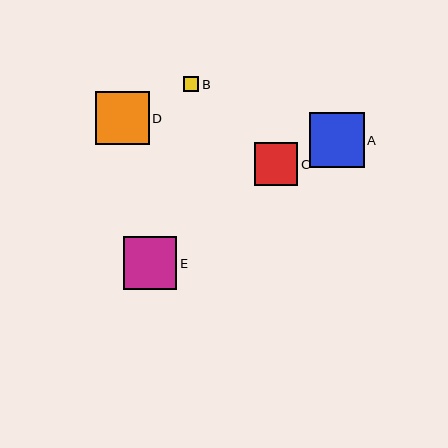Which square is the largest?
Square A is the largest with a size of approximately 55 pixels.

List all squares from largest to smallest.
From largest to smallest: A, D, E, C, B.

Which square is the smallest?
Square B is the smallest with a size of approximately 15 pixels.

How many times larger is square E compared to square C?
Square E is approximately 1.2 times the size of square C.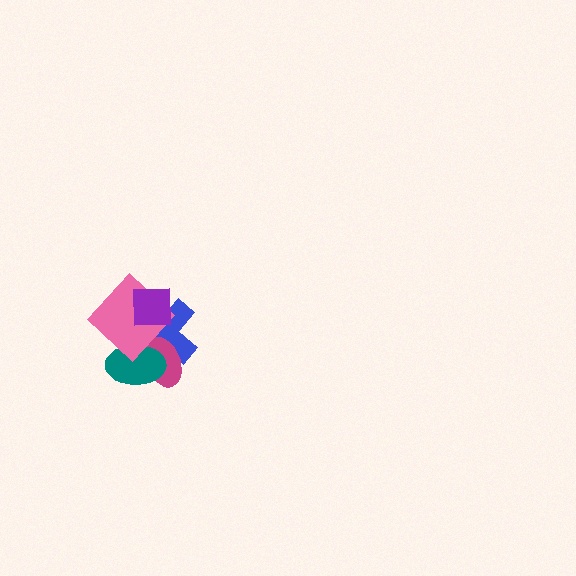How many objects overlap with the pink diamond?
3 objects overlap with the pink diamond.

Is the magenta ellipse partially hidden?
Yes, it is partially covered by another shape.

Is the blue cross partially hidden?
Yes, it is partially covered by another shape.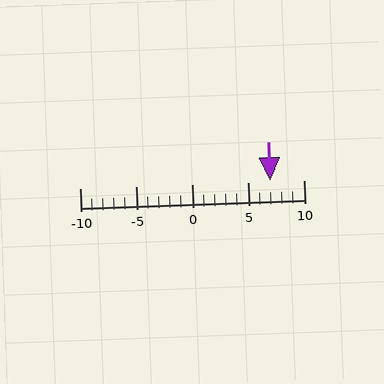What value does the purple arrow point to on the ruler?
The purple arrow points to approximately 7.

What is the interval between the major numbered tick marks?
The major tick marks are spaced 5 units apart.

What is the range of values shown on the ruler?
The ruler shows values from -10 to 10.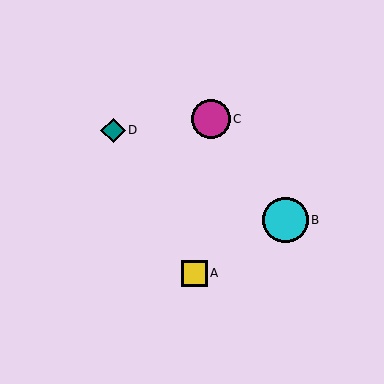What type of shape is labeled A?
Shape A is a yellow square.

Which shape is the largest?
The cyan circle (labeled B) is the largest.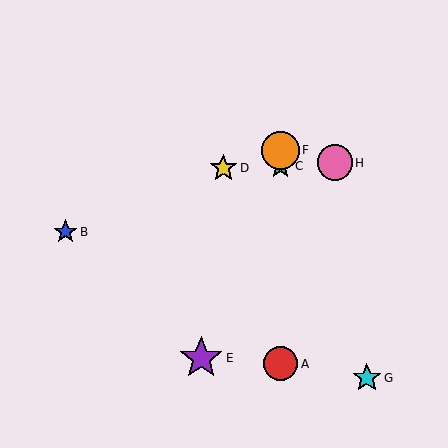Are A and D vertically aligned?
No, A is at x≈280 and D is at x≈223.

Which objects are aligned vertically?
Objects A, C, F are aligned vertically.